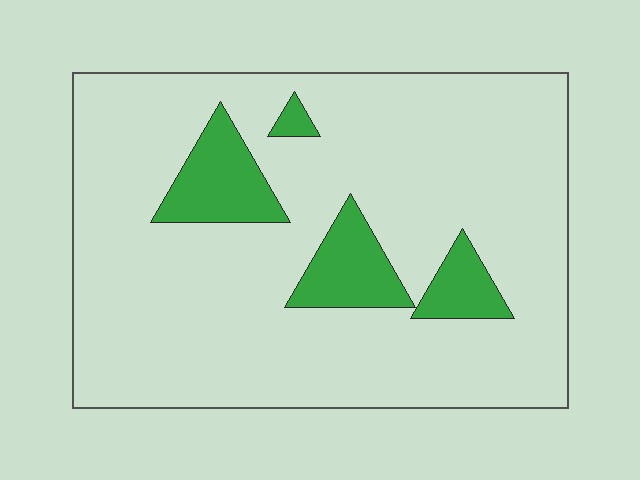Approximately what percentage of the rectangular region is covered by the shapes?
Approximately 15%.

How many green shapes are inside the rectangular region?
4.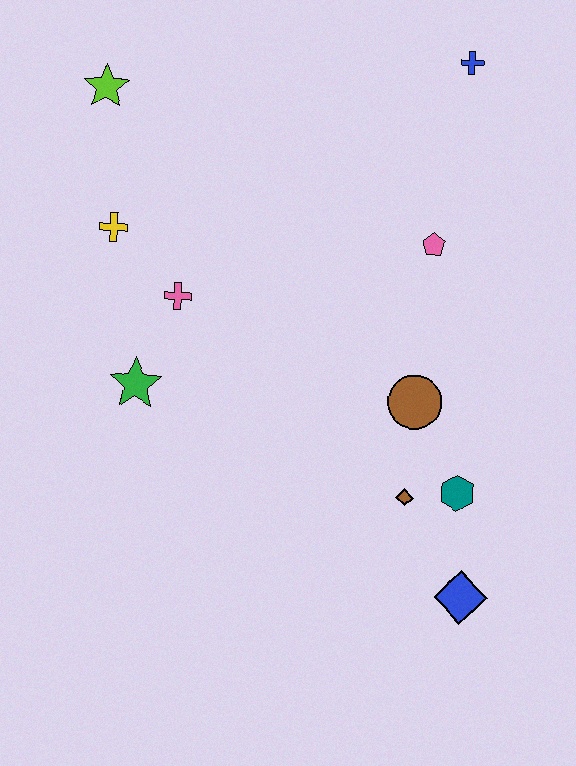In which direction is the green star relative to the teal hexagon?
The green star is to the left of the teal hexagon.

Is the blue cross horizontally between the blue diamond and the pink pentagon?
Yes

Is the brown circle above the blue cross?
No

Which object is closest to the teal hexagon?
The brown diamond is closest to the teal hexagon.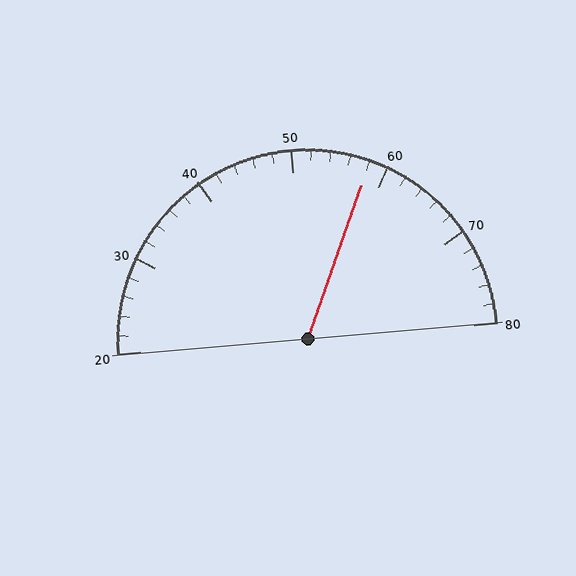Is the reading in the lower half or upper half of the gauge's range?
The reading is in the upper half of the range (20 to 80).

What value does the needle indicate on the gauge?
The needle indicates approximately 58.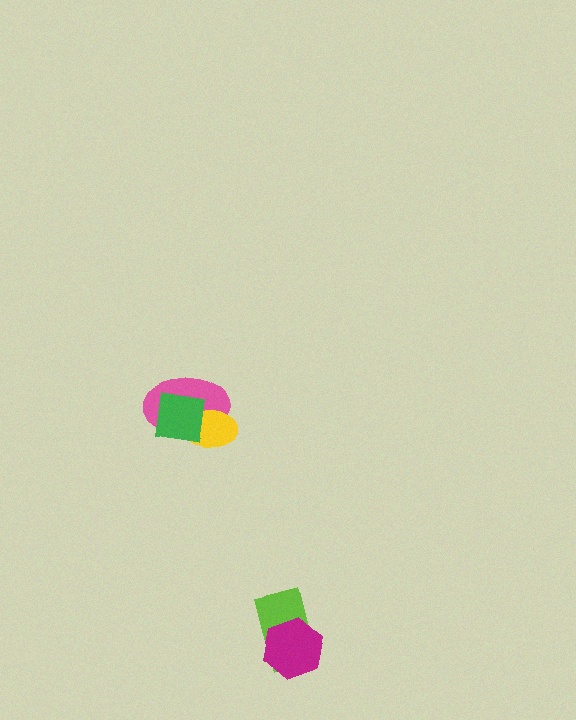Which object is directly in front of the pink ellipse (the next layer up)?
The yellow ellipse is directly in front of the pink ellipse.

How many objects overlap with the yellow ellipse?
2 objects overlap with the yellow ellipse.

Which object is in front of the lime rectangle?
The magenta hexagon is in front of the lime rectangle.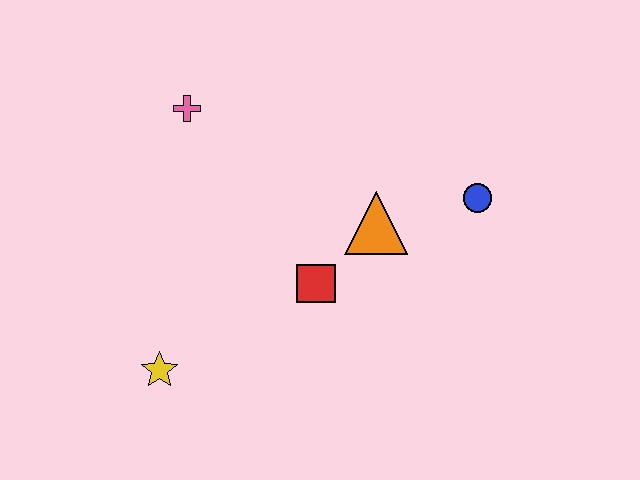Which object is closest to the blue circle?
The orange triangle is closest to the blue circle.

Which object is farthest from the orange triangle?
The yellow star is farthest from the orange triangle.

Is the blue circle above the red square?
Yes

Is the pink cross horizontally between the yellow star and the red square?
Yes